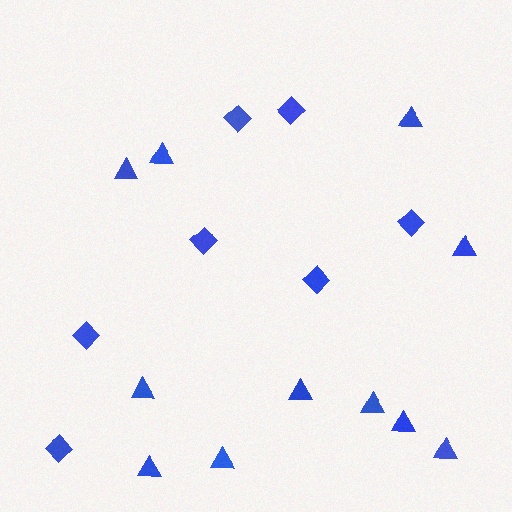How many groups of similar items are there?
There are 2 groups: one group of diamonds (7) and one group of triangles (11).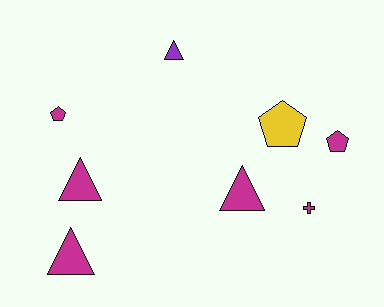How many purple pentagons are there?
There are no purple pentagons.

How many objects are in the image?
There are 8 objects.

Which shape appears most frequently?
Triangle, with 4 objects.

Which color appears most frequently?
Magenta, with 6 objects.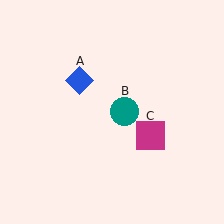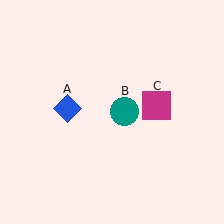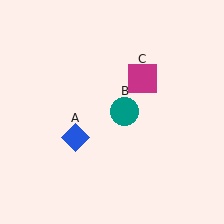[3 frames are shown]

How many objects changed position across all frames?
2 objects changed position: blue diamond (object A), magenta square (object C).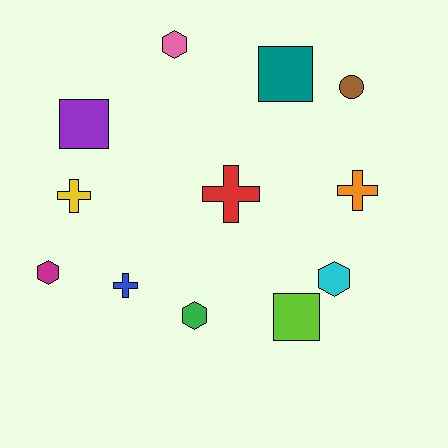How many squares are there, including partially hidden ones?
There are 3 squares.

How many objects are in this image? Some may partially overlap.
There are 12 objects.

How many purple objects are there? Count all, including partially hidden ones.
There is 1 purple object.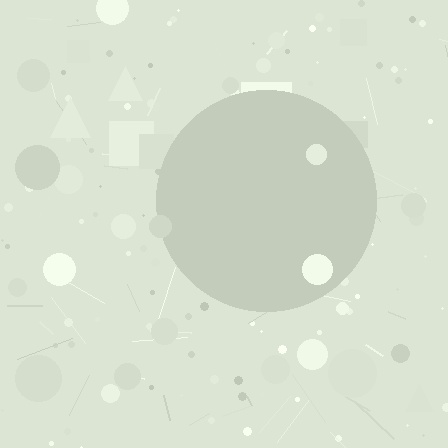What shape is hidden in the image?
A circle is hidden in the image.